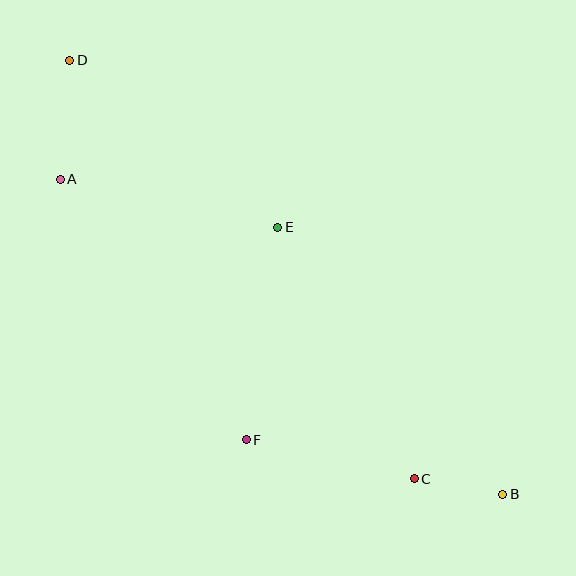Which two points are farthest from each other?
Points B and D are farthest from each other.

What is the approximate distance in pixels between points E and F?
The distance between E and F is approximately 215 pixels.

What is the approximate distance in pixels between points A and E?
The distance between A and E is approximately 223 pixels.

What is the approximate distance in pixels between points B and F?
The distance between B and F is approximately 262 pixels.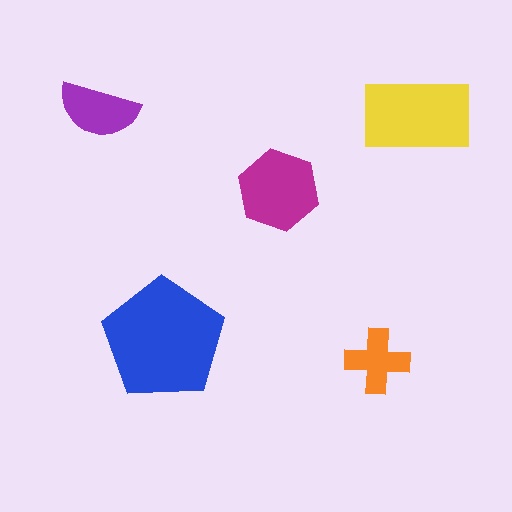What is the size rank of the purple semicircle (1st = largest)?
4th.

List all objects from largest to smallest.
The blue pentagon, the yellow rectangle, the magenta hexagon, the purple semicircle, the orange cross.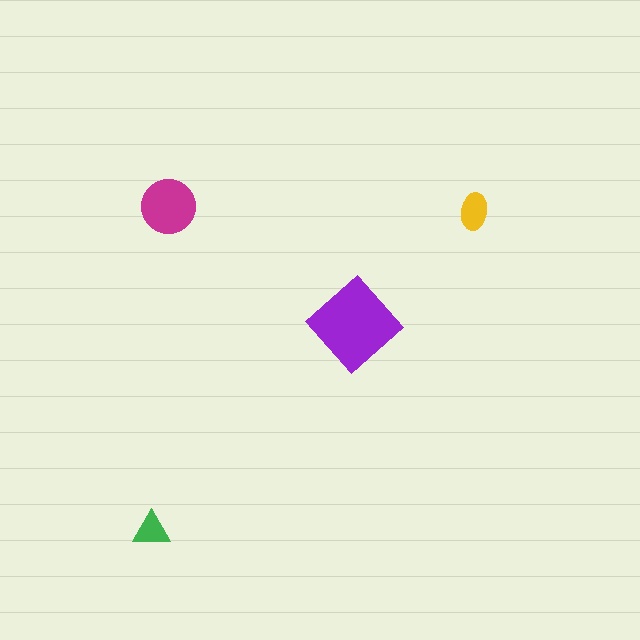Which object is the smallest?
The green triangle.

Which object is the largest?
The purple diamond.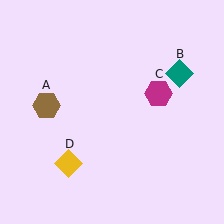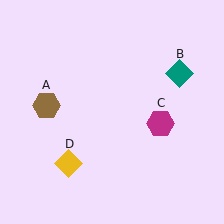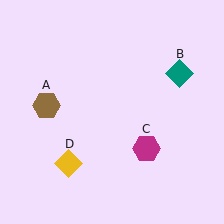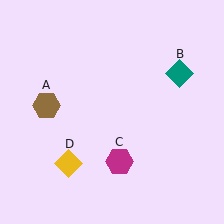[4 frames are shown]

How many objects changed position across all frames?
1 object changed position: magenta hexagon (object C).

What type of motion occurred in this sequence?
The magenta hexagon (object C) rotated clockwise around the center of the scene.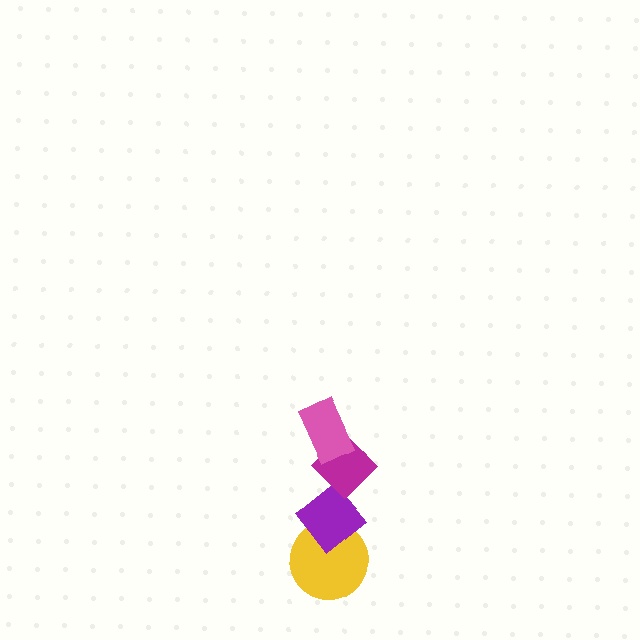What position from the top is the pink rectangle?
The pink rectangle is 1st from the top.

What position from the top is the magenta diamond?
The magenta diamond is 2nd from the top.